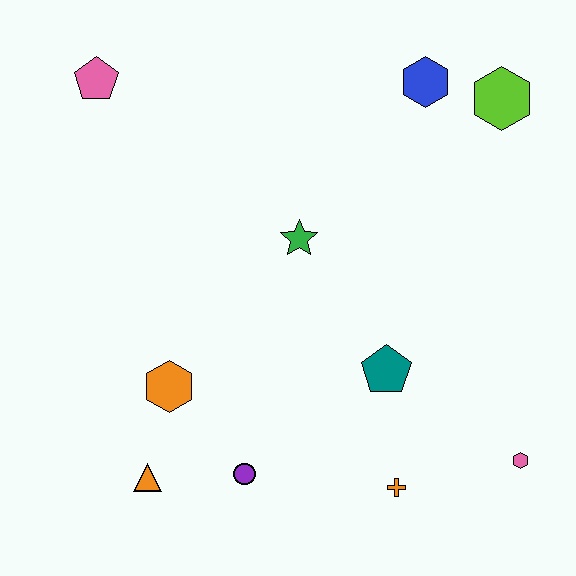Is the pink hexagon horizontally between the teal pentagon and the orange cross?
No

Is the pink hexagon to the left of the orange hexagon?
No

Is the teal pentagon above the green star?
No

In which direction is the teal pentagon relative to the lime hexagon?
The teal pentagon is below the lime hexagon.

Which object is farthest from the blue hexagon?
The orange triangle is farthest from the blue hexagon.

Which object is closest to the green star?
The teal pentagon is closest to the green star.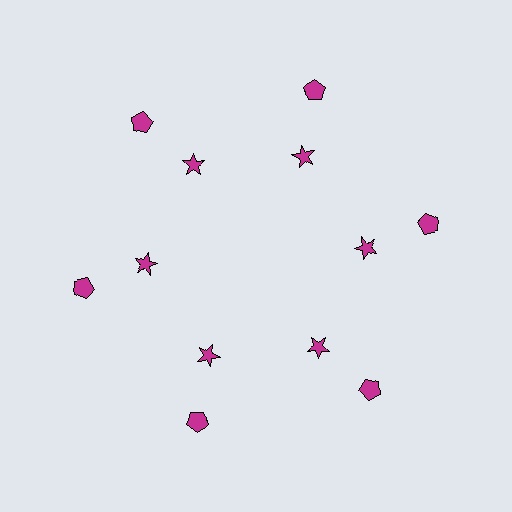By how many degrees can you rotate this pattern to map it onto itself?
The pattern maps onto itself every 60 degrees of rotation.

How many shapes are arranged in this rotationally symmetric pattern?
There are 12 shapes, arranged in 6 groups of 2.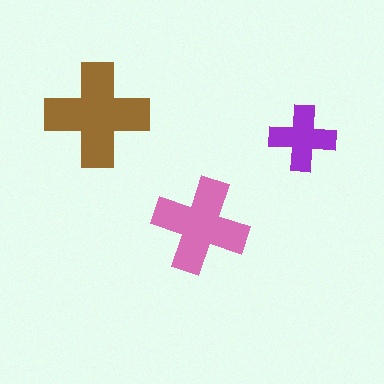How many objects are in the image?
There are 3 objects in the image.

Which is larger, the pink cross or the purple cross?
The pink one.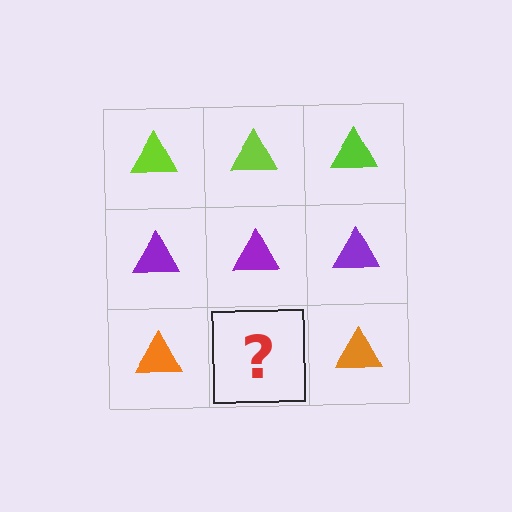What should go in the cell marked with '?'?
The missing cell should contain an orange triangle.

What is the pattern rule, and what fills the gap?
The rule is that each row has a consistent color. The gap should be filled with an orange triangle.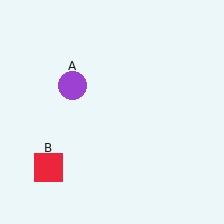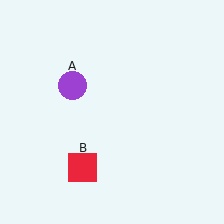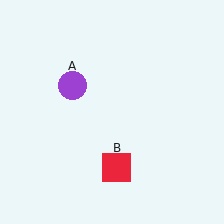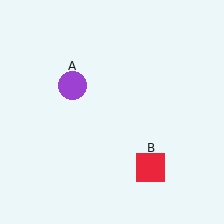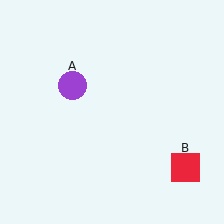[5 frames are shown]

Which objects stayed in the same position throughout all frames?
Purple circle (object A) remained stationary.